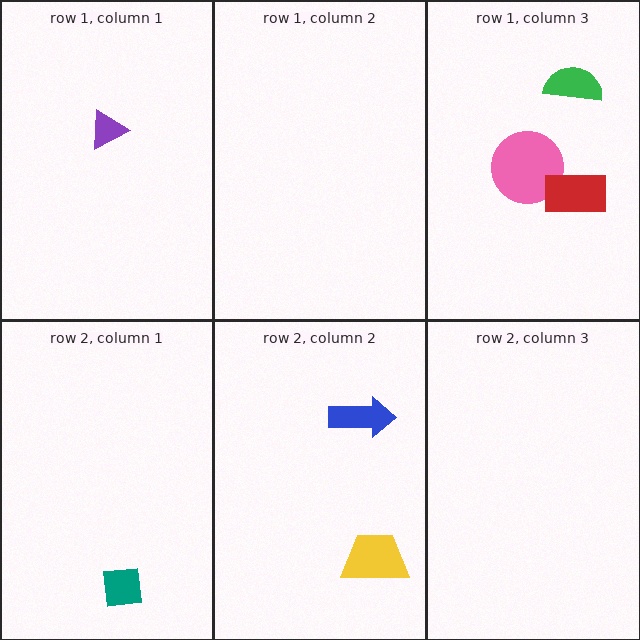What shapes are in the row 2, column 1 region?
The teal square.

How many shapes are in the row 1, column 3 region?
3.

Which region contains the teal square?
The row 2, column 1 region.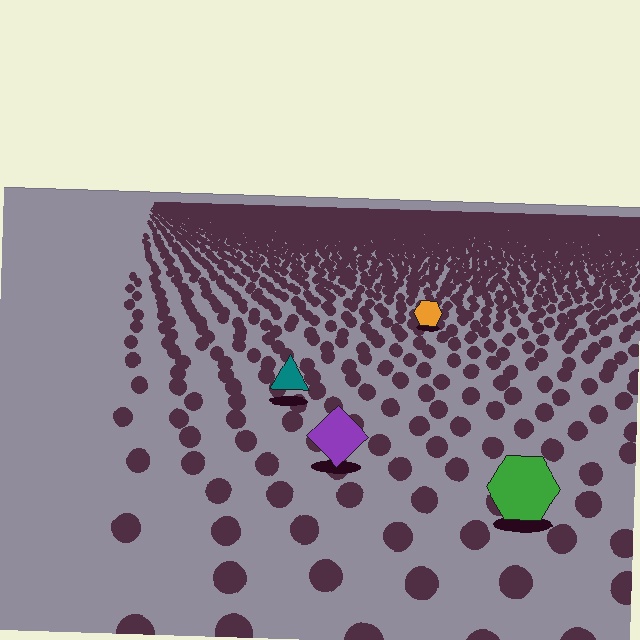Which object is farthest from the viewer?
The orange hexagon is farthest from the viewer. It appears smaller and the ground texture around it is denser.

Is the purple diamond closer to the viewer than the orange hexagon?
Yes. The purple diamond is closer — you can tell from the texture gradient: the ground texture is coarser near it.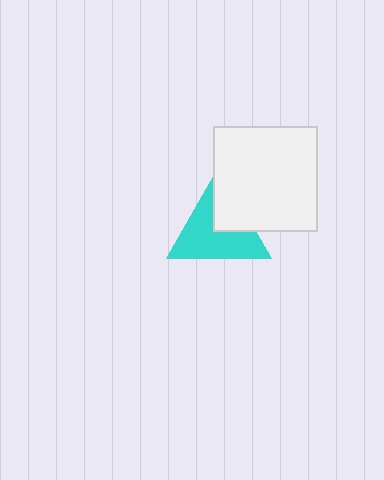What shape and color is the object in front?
The object in front is a white square.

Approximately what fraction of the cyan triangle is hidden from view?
Roughly 31% of the cyan triangle is hidden behind the white square.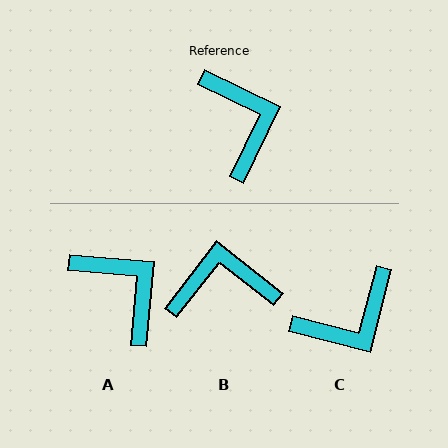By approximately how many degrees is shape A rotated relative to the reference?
Approximately 21 degrees counter-clockwise.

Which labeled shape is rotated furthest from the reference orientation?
C, about 78 degrees away.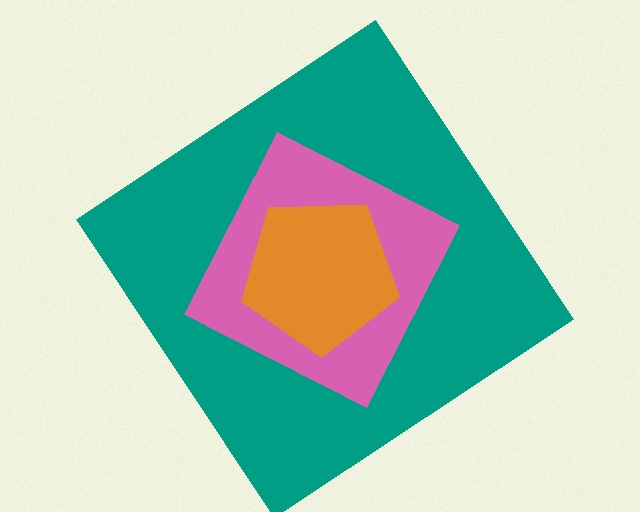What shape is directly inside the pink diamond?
The orange pentagon.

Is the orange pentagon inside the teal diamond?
Yes.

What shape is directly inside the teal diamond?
The pink diamond.